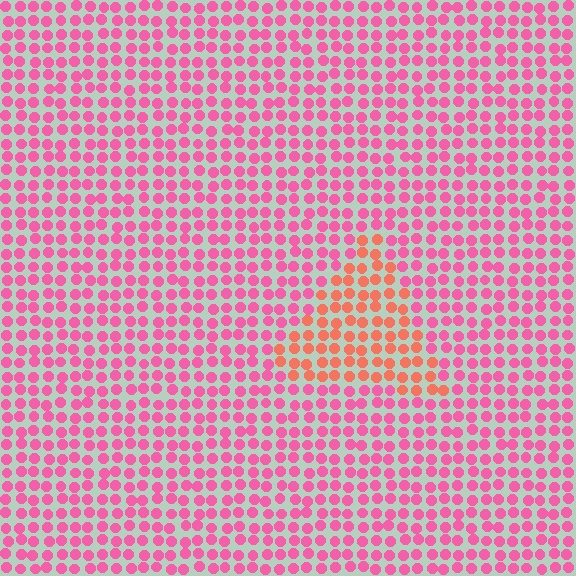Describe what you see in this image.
The image is filled with small pink elements in a uniform arrangement. A triangle-shaped region is visible where the elements are tinted to a slightly different hue, forming a subtle color boundary.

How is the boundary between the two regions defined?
The boundary is defined purely by a slight shift in hue (about 38 degrees). Spacing, size, and orientation are identical on both sides.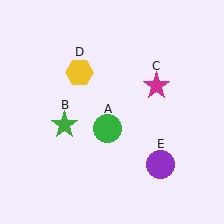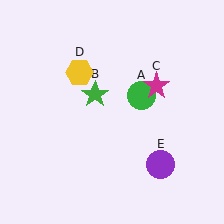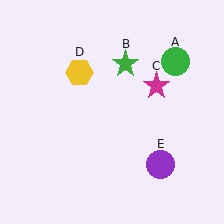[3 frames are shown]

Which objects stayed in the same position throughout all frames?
Magenta star (object C) and yellow hexagon (object D) and purple circle (object E) remained stationary.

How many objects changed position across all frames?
2 objects changed position: green circle (object A), green star (object B).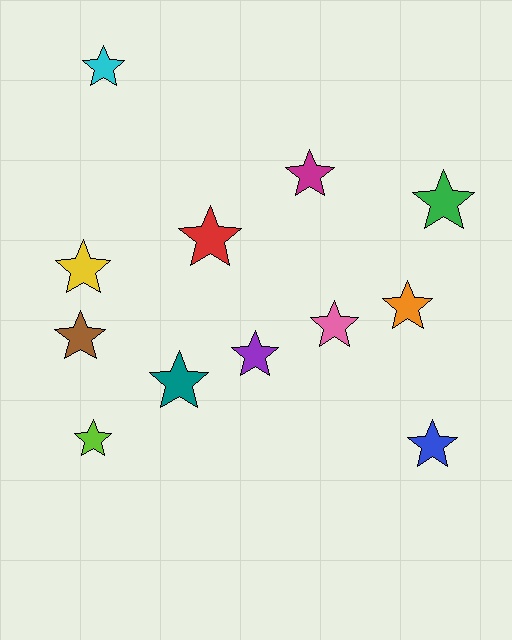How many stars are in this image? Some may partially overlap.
There are 12 stars.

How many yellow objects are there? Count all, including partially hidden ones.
There is 1 yellow object.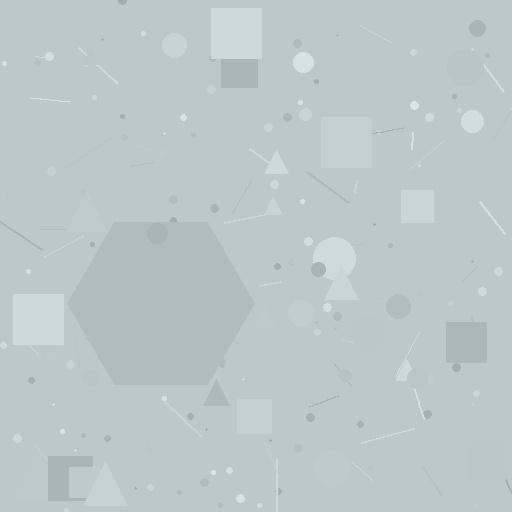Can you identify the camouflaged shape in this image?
The camouflaged shape is a hexagon.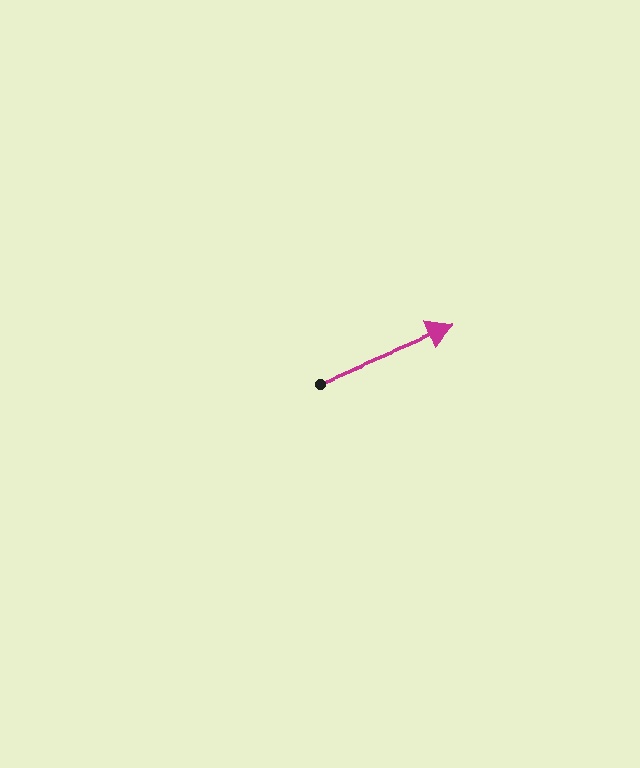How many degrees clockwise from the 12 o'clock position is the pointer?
Approximately 67 degrees.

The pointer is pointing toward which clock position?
Roughly 2 o'clock.